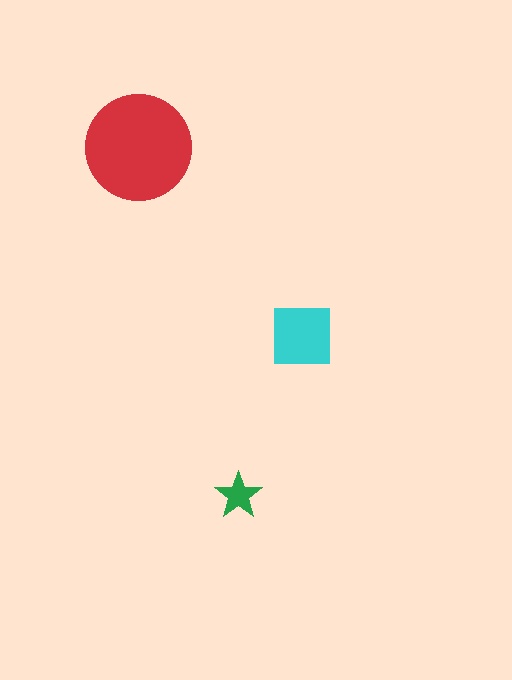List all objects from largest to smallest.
The red circle, the cyan square, the green star.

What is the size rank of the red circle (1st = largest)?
1st.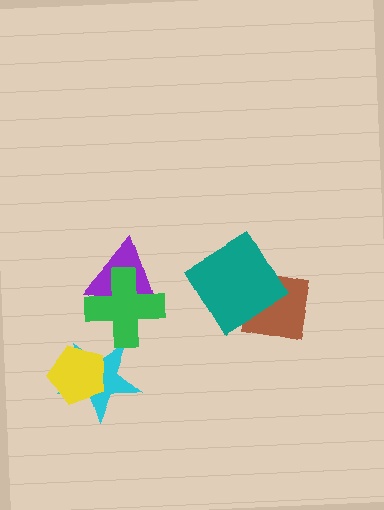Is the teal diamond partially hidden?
No, no other shape covers it.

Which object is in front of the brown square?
The teal diamond is in front of the brown square.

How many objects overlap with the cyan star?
2 objects overlap with the cyan star.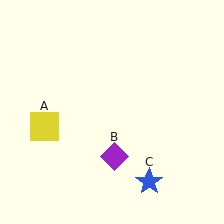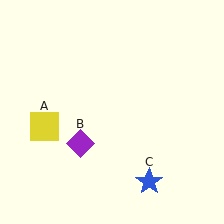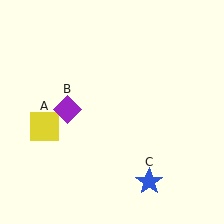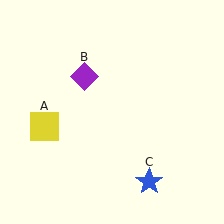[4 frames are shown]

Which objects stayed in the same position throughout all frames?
Yellow square (object A) and blue star (object C) remained stationary.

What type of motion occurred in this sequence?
The purple diamond (object B) rotated clockwise around the center of the scene.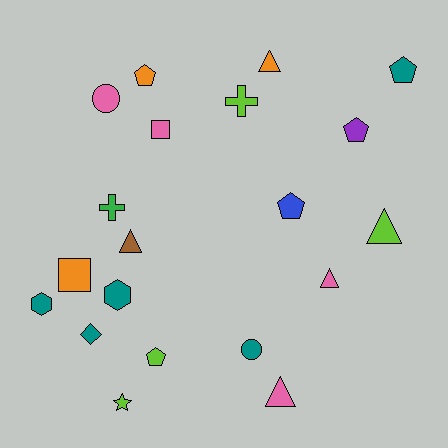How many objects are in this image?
There are 20 objects.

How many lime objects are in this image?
There are 4 lime objects.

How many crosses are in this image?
There are 2 crosses.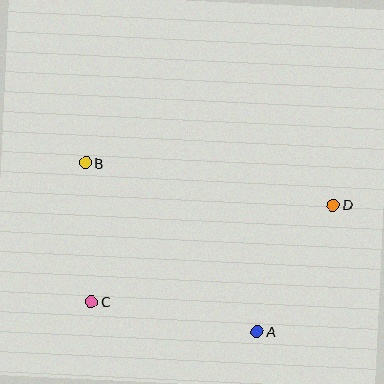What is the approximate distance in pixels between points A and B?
The distance between A and B is approximately 241 pixels.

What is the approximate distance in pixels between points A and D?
The distance between A and D is approximately 148 pixels.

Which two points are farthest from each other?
Points C and D are farthest from each other.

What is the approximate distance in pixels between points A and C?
The distance between A and C is approximately 168 pixels.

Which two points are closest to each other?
Points B and C are closest to each other.